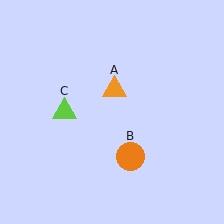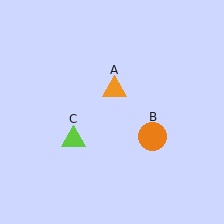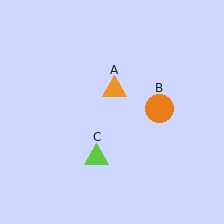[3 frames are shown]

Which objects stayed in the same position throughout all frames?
Orange triangle (object A) remained stationary.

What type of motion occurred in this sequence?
The orange circle (object B), lime triangle (object C) rotated counterclockwise around the center of the scene.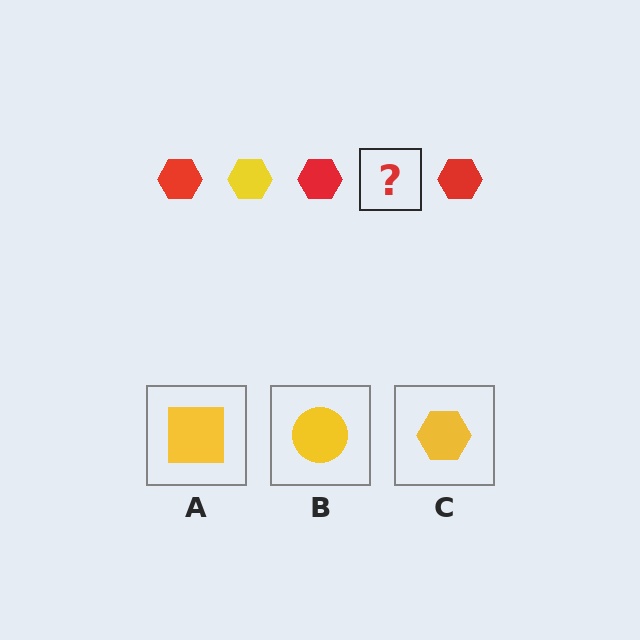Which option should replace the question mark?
Option C.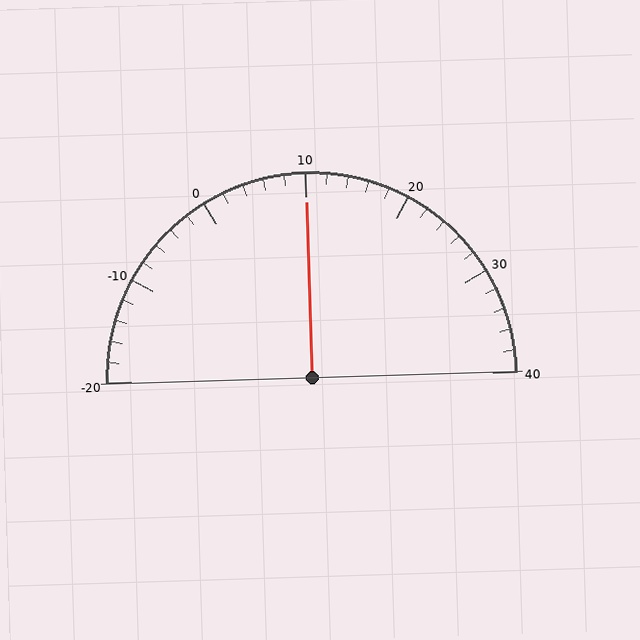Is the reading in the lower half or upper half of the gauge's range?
The reading is in the upper half of the range (-20 to 40).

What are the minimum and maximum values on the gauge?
The gauge ranges from -20 to 40.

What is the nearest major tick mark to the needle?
The nearest major tick mark is 10.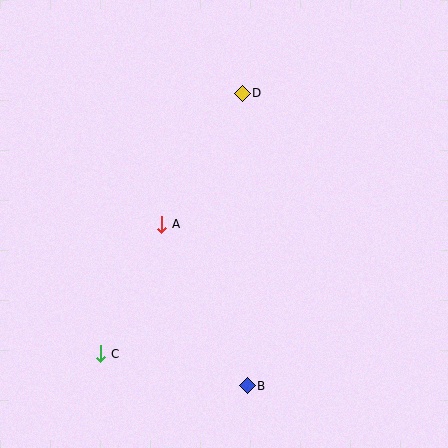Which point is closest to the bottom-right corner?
Point B is closest to the bottom-right corner.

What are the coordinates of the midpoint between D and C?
The midpoint between D and C is at (172, 224).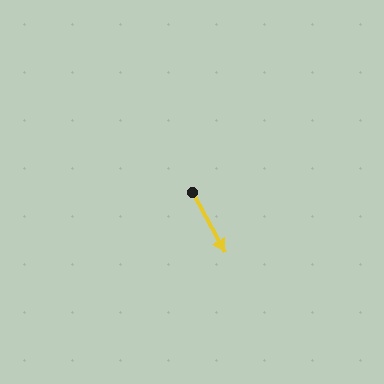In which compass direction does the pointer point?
Southeast.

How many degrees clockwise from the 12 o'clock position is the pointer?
Approximately 152 degrees.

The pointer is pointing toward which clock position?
Roughly 5 o'clock.